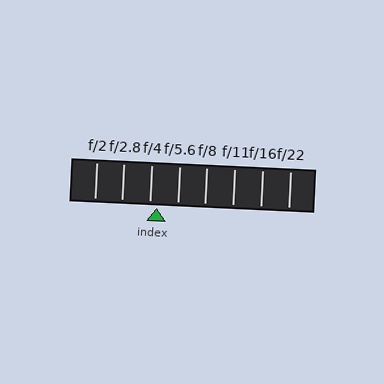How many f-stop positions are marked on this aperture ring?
There are 8 f-stop positions marked.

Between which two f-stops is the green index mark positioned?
The index mark is between f/4 and f/5.6.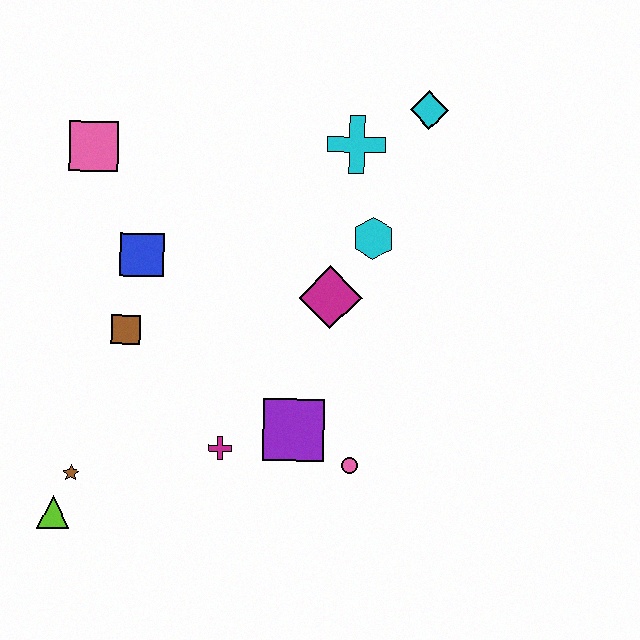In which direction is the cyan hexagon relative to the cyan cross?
The cyan hexagon is below the cyan cross.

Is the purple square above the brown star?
Yes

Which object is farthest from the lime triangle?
The cyan diamond is farthest from the lime triangle.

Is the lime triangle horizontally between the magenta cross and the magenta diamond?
No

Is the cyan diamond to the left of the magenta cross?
No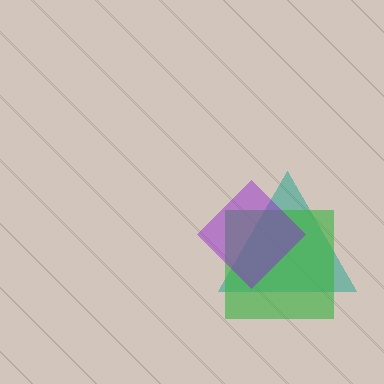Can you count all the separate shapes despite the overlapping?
Yes, there are 3 separate shapes.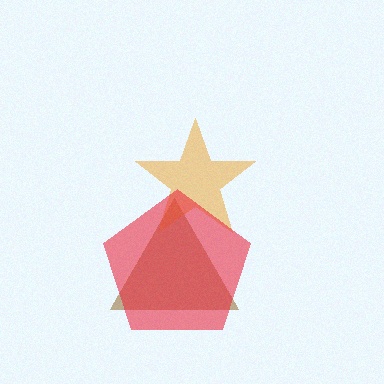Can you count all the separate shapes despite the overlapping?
Yes, there are 3 separate shapes.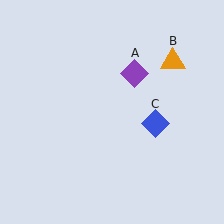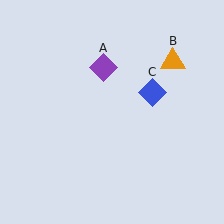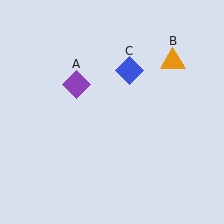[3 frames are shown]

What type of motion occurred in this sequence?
The purple diamond (object A), blue diamond (object C) rotated counterclockwise around the center of the scene.